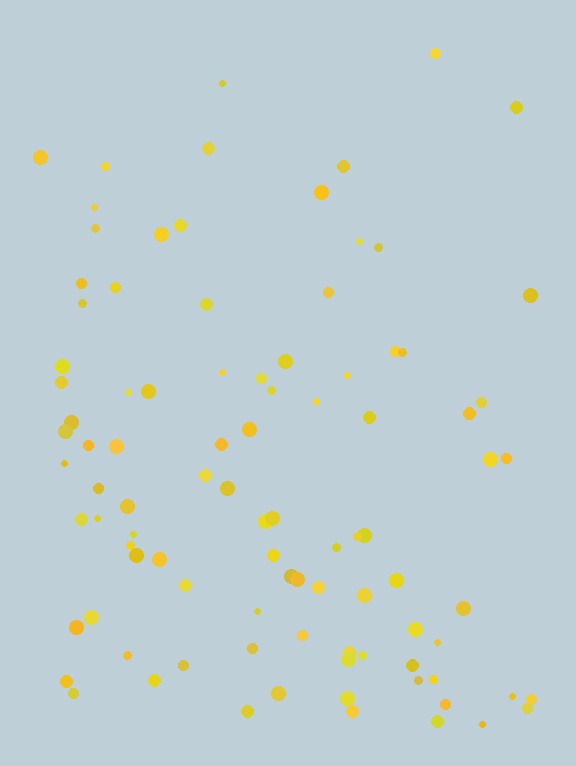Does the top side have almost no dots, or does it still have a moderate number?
Still a moderate number, just noticeably fewer than the bottom.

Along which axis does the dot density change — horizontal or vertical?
Vertical.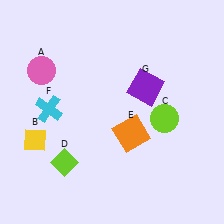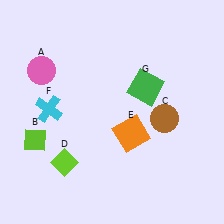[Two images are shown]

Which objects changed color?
B changed from yellow to lime. C changed from lime to brown. G changed from purple to green.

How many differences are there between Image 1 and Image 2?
There are 3 differences between the two images.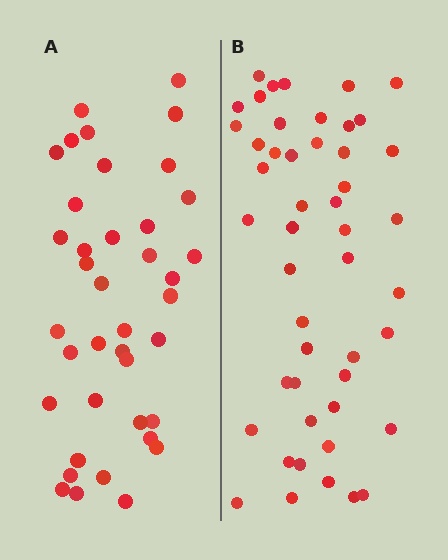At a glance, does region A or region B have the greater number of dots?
Region B (the right region) has more dots.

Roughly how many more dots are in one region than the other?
Region B has roughly 8 or so more dots than region A.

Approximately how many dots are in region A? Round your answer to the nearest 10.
About 40 dots. (The exact count is 39, which rounds to 40.)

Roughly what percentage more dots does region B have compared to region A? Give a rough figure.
About 25% more.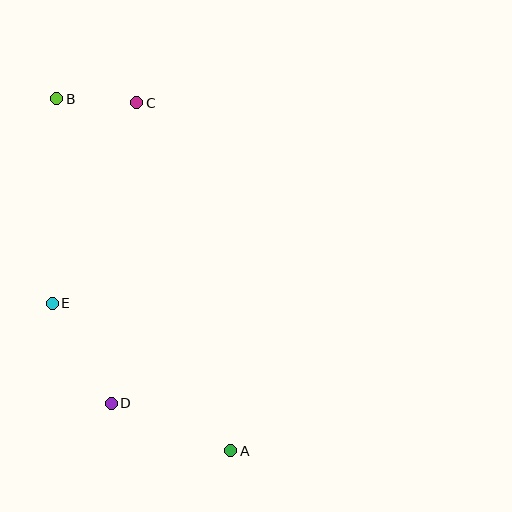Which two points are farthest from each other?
Points A and B are farthest from each other.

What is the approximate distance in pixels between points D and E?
The distance between D and E is approximately 116 pixels.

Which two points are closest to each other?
Points B and C are closest to each other.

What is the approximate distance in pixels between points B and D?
The distance between B and D is approximately 309 pixels.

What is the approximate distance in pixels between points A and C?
The distance between A and C is approximately 361 pixels.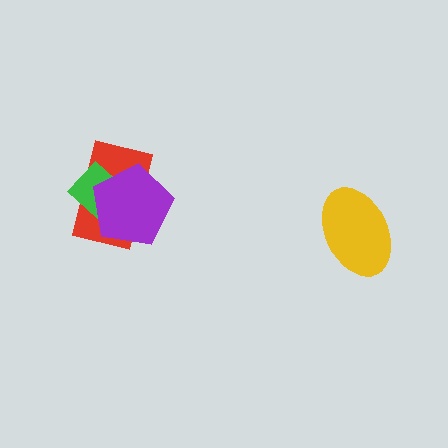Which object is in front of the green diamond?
The purple pentagon is in front of the green diamond.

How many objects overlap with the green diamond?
2 objects overlap with the green diamond.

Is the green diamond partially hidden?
Yes, it is partially covered by another shape.